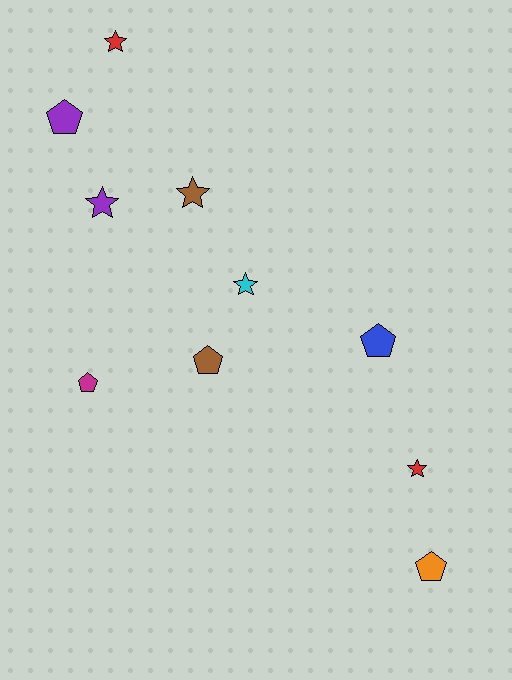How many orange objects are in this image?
There is 1 orange object.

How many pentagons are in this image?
There are 5 pentagons.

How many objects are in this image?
There are 10 objects.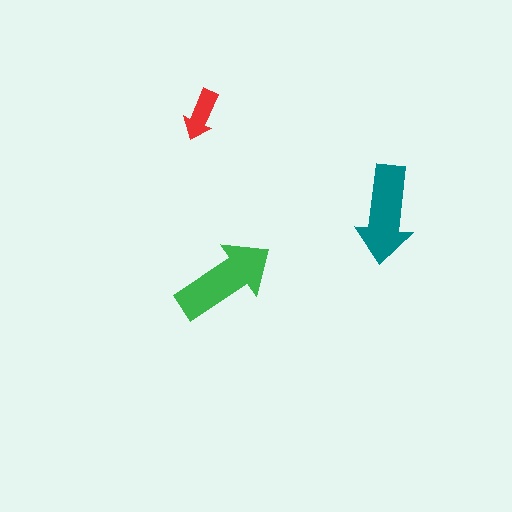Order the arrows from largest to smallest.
the green one, the teal one, the red one.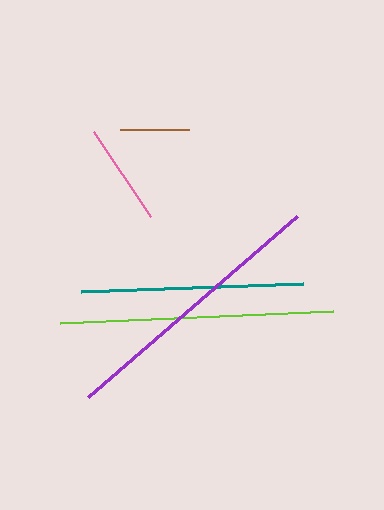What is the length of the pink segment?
The pink segment is approximately 102 pixels long.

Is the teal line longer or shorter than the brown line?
The teal line is longer than the brown line.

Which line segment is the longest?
The purple line is the longest at approximately 277 pixels.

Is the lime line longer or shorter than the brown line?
The lime line is longer than the brown line.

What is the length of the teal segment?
The teal segment is approximately 221 pixels long.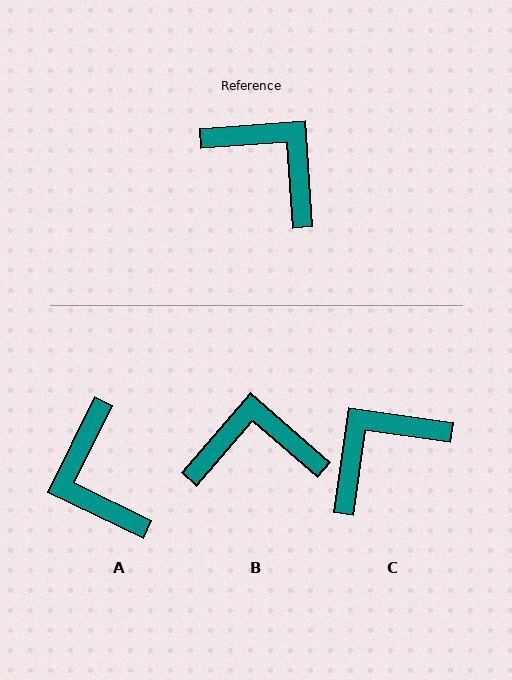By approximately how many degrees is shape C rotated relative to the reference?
Approximately 78 degrees counter-clockwise.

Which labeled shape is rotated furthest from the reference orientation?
A, about 150 degrees away.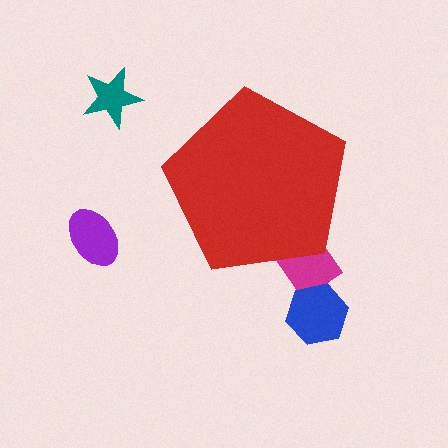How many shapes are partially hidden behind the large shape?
1 shape is partially hidden.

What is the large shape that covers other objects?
A red pentagon.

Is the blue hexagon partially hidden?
No, the blue hexagon is fully visible.